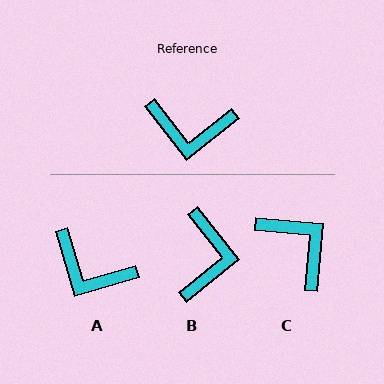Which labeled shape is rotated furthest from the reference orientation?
C, about 137 degrees away.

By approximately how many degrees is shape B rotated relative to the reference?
Approximately 91 degrees counter-clockwise.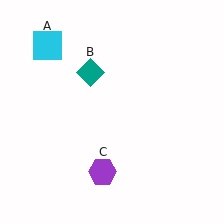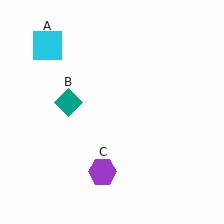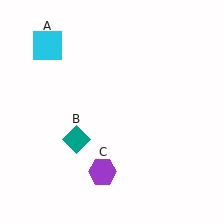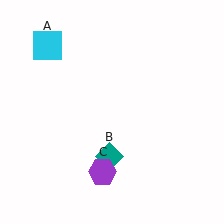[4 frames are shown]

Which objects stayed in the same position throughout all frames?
Cyan square (object A) and purple hexagon (object C) remained stationary.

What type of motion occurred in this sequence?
The teal diamond (object B) rotated counterclockwise around the center of the scene.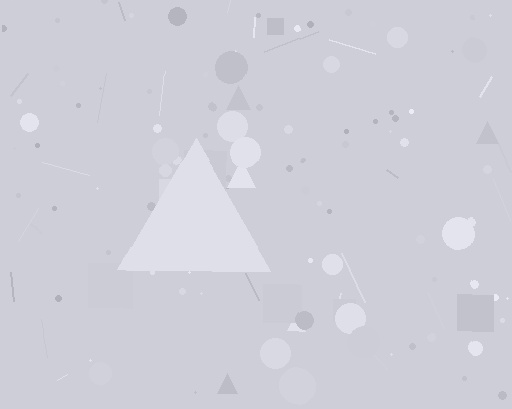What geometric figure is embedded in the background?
A triangle is embedded in the background.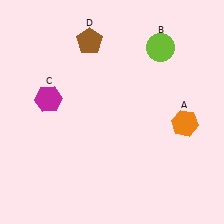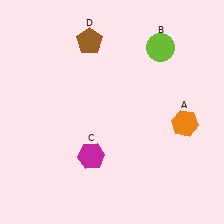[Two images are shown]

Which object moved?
The magenta hexagon (C) moved down.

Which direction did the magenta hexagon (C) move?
The magenta hexagon (C) moved down.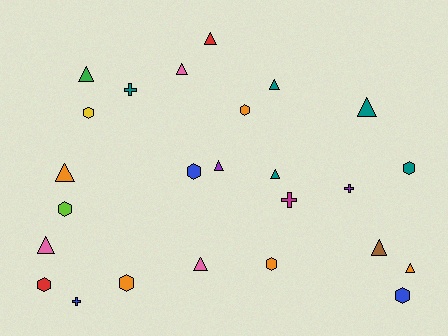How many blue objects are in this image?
There are 3 blue objects.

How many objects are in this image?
There are 25 objects.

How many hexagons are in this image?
There are 9 hexagons.